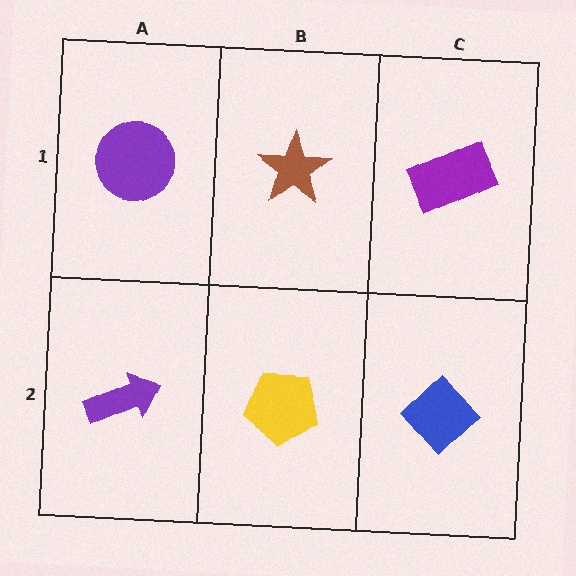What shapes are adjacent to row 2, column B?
A brown star (row 1, column B), a purple arrow (row 2, column A), a blue diamond (row 2, column C).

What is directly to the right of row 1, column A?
A brown star.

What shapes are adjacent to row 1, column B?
A yellow pentagon (row 2, column B), a purple circle (row 1, column A), a purple rectangle (row 1, column C).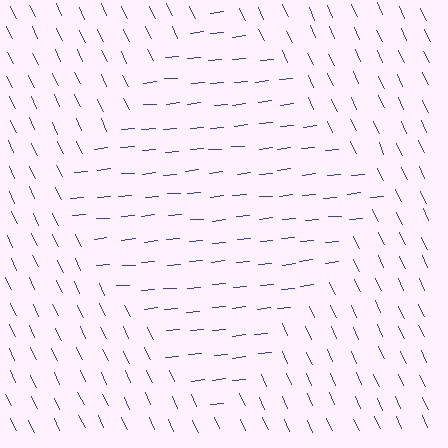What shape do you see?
I see a diamond.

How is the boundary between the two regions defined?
The boundary is defined purely by a change in line orientation (approximately 70 degrees difference). All lines are the same color and thickness.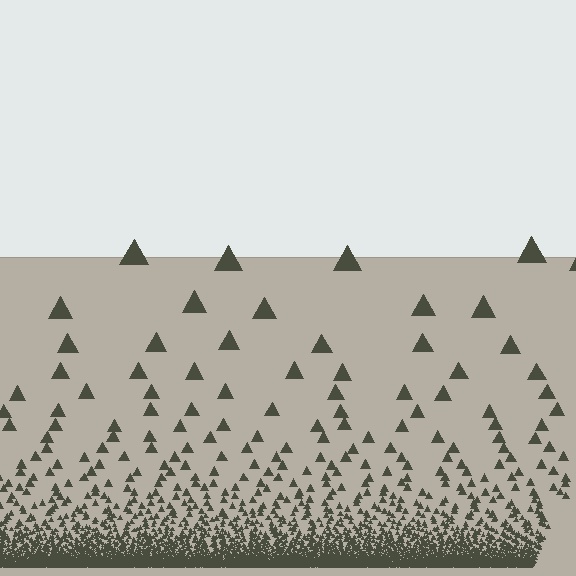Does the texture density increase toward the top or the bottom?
Density increases toward the bottom.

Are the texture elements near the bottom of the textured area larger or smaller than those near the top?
Smaller. The gradient is inverted — elements near the bottom are smaller and denser.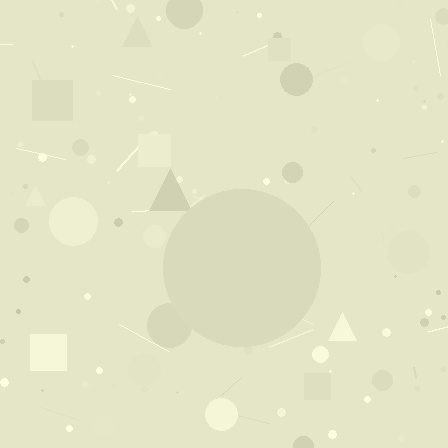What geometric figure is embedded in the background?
A circle is embedded in the background.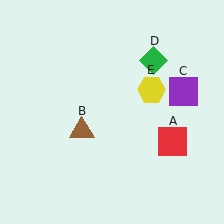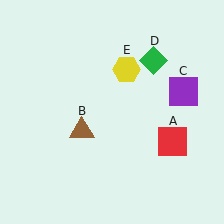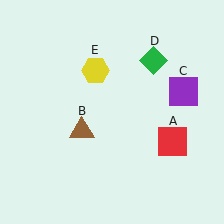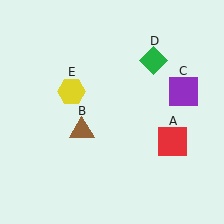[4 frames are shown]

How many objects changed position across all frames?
1 object changed position: yellow hexagon (object E).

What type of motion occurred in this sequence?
The yellow hexagon (object E) rotated counterclockwise around the center of the scene.